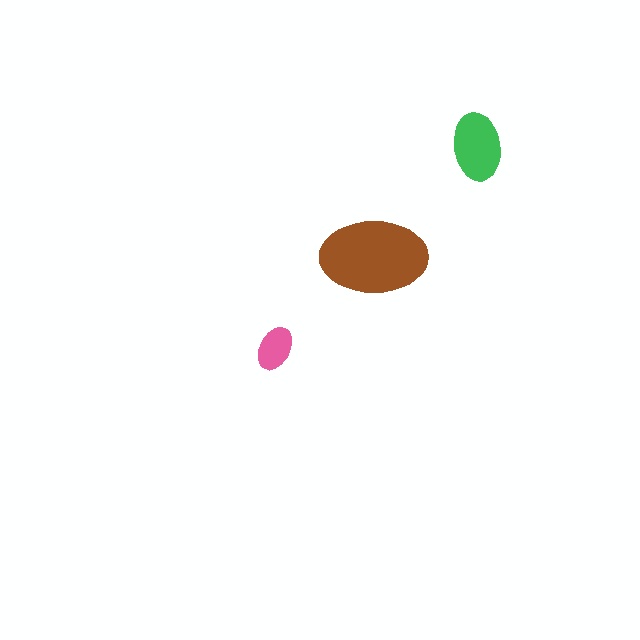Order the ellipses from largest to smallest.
the brown one, the green one, the pink one.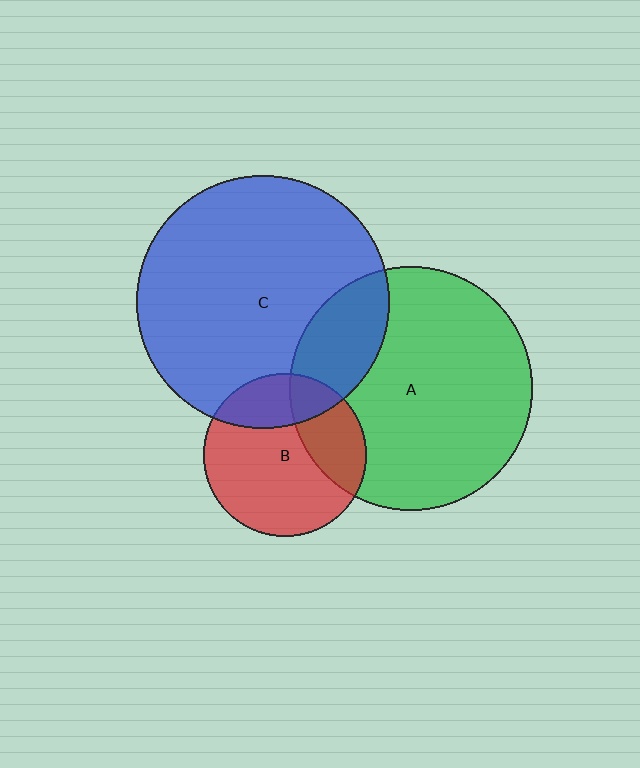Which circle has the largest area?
Circle C (blue).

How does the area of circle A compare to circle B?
Approximately 2.2 times.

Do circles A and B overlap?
Yes.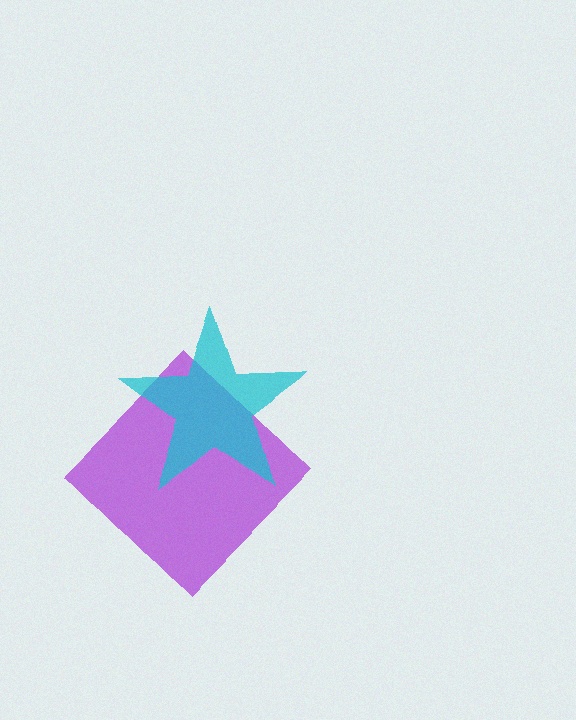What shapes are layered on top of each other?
The layered shapes are: a purple diamond, a cyan star.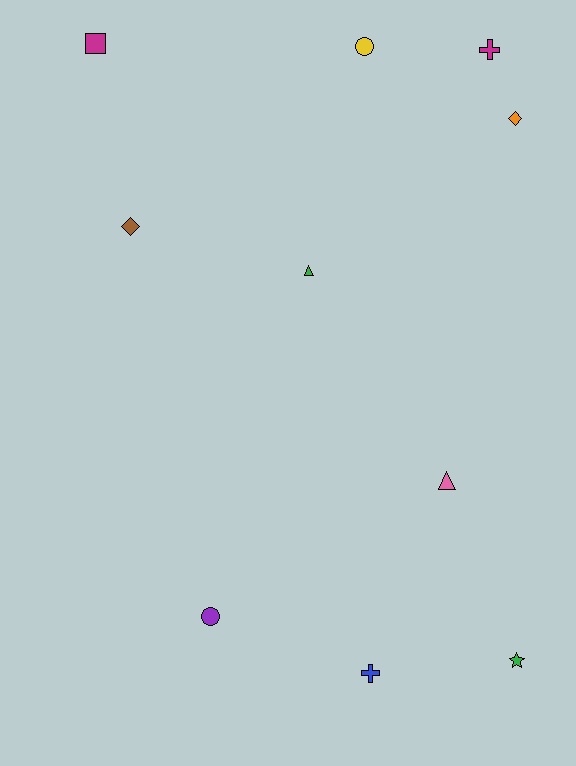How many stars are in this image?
There is 1 star.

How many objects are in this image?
There are 10 objects.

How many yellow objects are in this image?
There is 1 yellow object.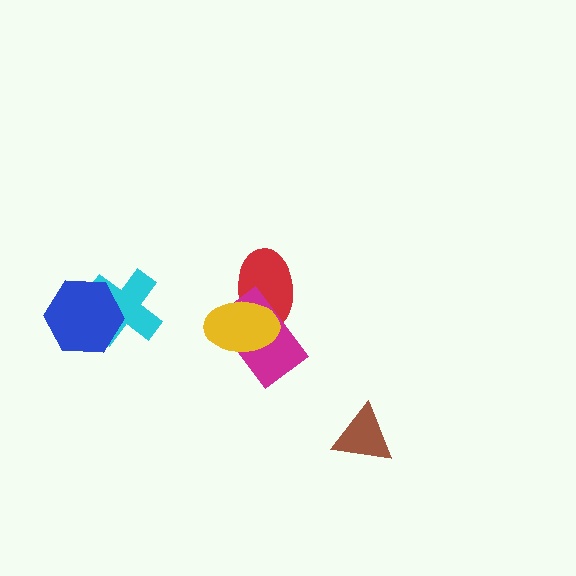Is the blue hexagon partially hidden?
No, no other shape covers it.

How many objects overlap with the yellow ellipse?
2 objects overlap with the yellow ellipse.